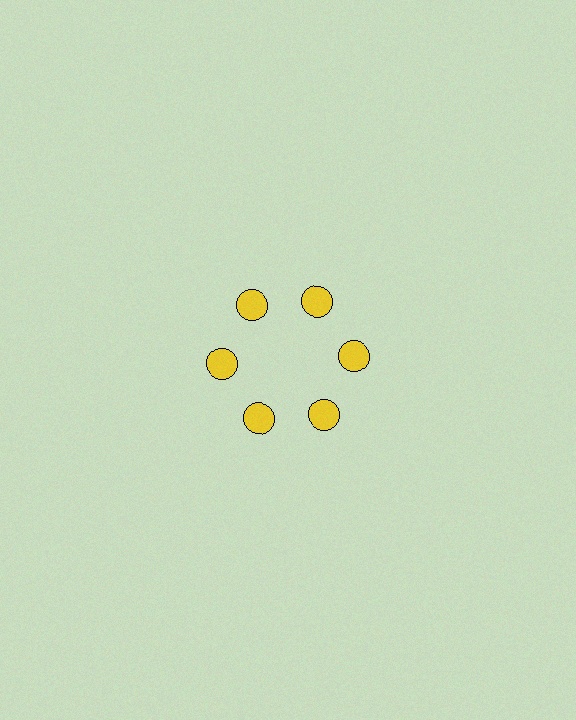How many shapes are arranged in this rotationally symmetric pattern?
There are 6 shapes, arranged in 6 groups of 1.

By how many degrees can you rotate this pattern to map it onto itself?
The pattern maps onto itself every 60 degrees of rotation.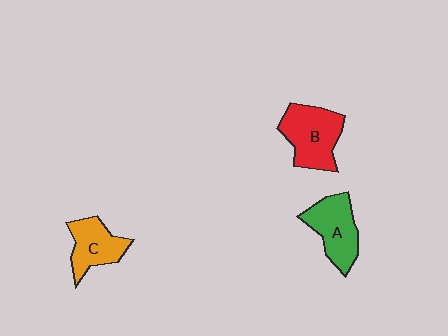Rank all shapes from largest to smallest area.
From largest to smallest: B (red), A (green), C (orange).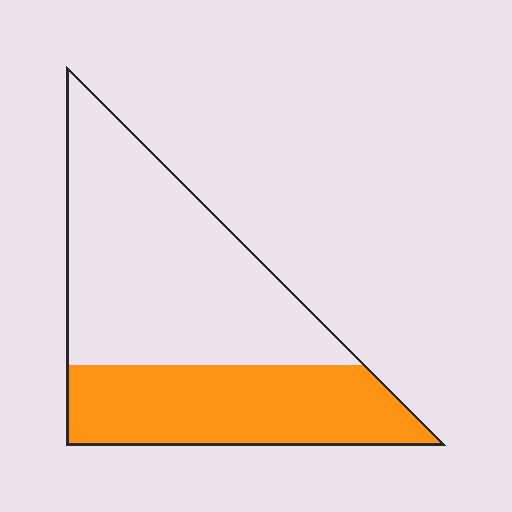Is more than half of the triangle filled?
No.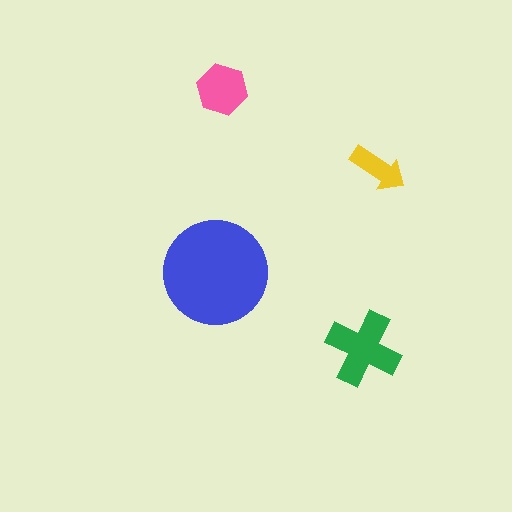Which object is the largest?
The blue circle.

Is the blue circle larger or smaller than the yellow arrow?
Larger.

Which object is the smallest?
The yellow arrow.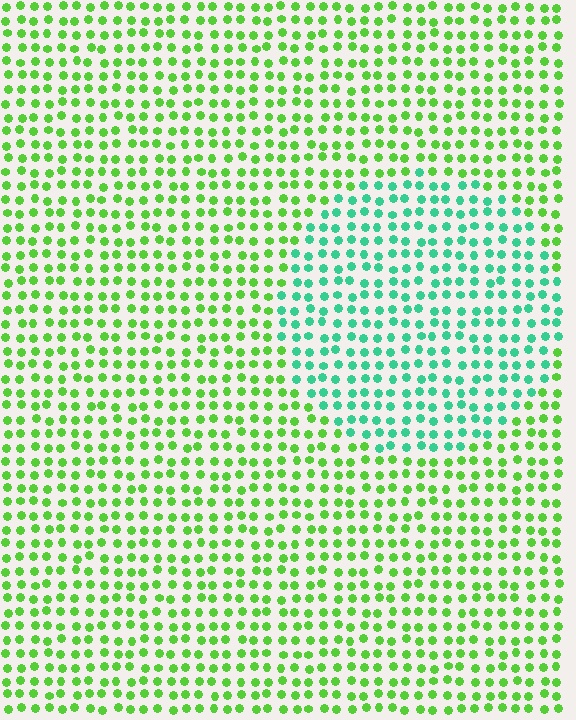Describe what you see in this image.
The image is filled with small lime elements in a uniform arrangement. A circle-shaped region is visible where the elements are tinted to a slightly different hue, forming a subtle color boundary.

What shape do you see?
I see a circle.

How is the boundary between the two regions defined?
The boundary is defined purely by a slight shift in hue (about 48 degrees). Spacing, size, and orientation are identical on both sides.